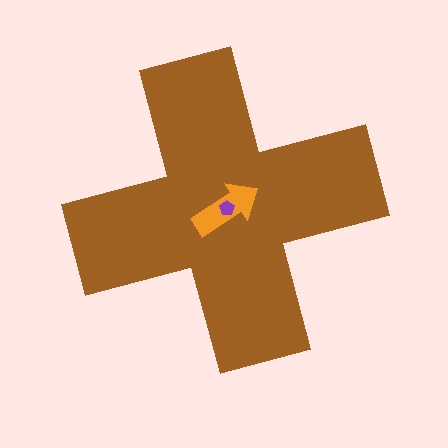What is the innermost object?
The purple pentagon.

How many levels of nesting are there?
3.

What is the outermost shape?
The brown cross.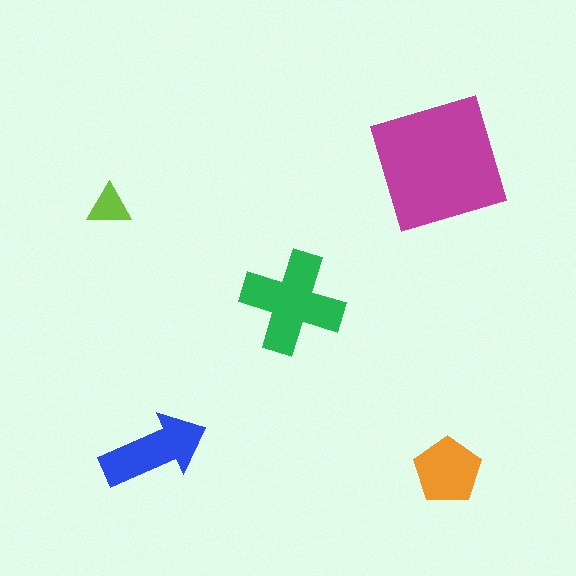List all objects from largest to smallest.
The magenta square, the green cross, the blue arrow, the orange pentagon, the lime triangle.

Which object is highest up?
The magenta square is topmost.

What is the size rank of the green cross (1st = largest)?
2nd.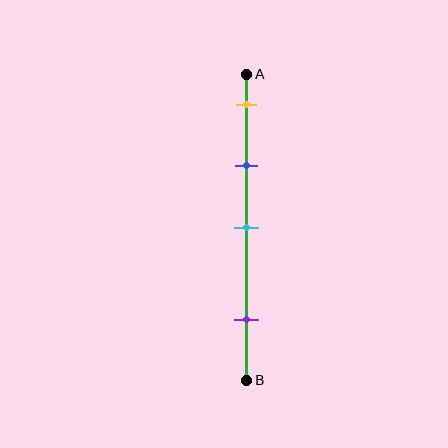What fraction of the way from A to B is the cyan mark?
The cyan mark is approximately 50% (0.5) of the way from A to B.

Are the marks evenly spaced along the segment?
No, the marks are not evenly spaced.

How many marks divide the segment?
There are 4 marks dividing the segment.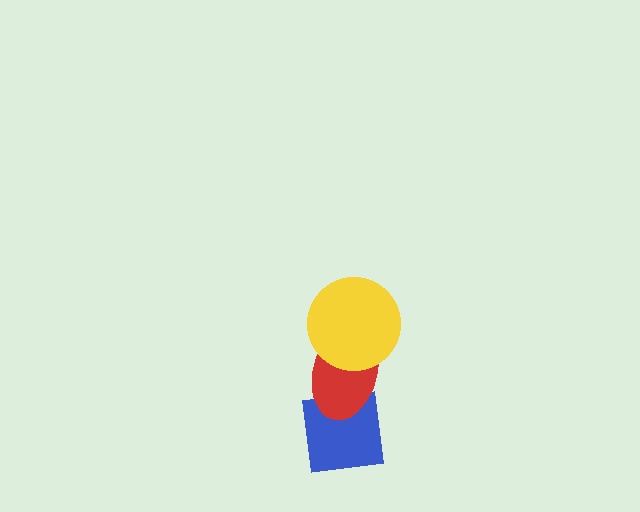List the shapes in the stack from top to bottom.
From top to bottom: the yellow circle, the red ellipse, the blue square.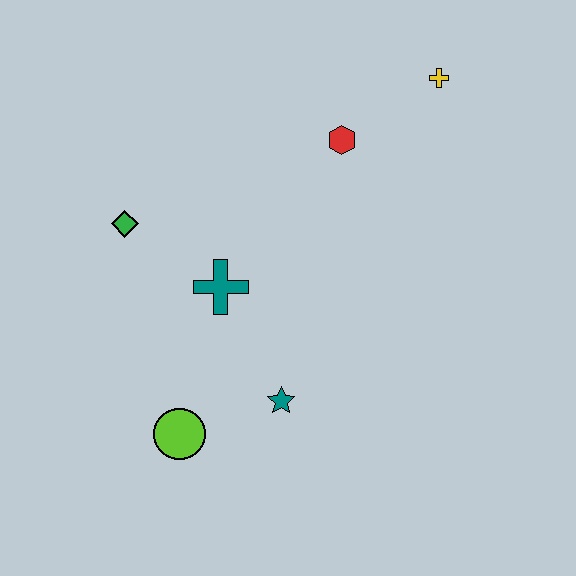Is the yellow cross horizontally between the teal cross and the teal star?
No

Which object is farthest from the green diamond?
The yellow cross is farthest from the green diamond.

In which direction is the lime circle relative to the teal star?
The lime circle is to the left of the teal star.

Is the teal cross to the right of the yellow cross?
No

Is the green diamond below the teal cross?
No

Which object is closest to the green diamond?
The teal cross is closest to the green diamond.